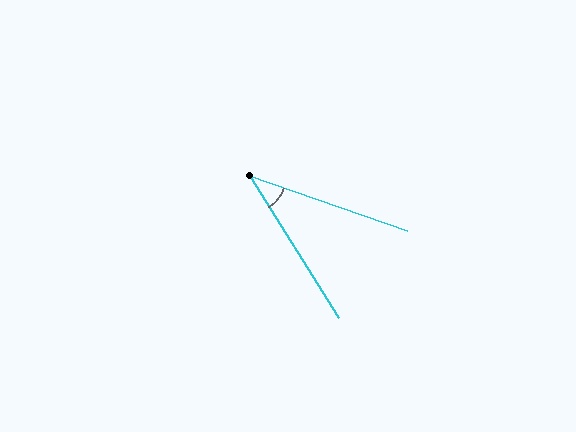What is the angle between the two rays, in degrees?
Approximately 38 degrees.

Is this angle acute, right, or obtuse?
It is acute.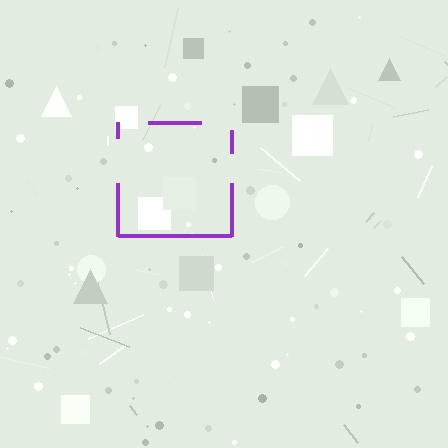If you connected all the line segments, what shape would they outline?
They would outline a square.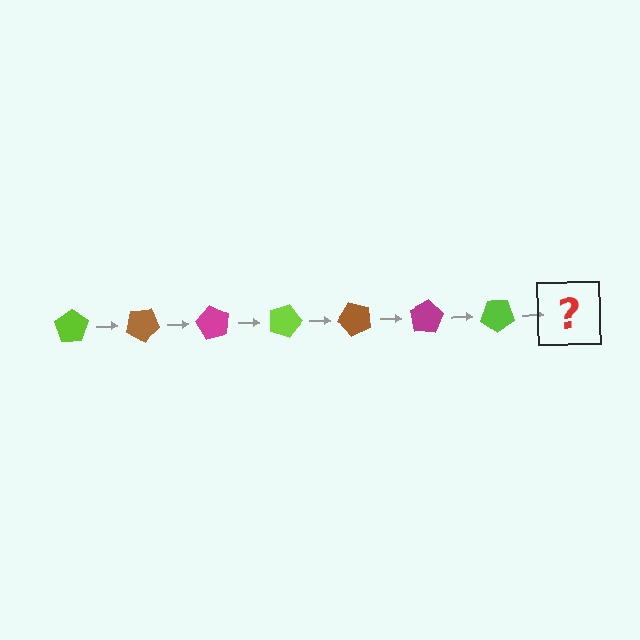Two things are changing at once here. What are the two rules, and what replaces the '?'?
The two rules are that it rotates 30 degrees each step and the color cycles through lime, brown, and magenta. The '?' should be a brown pentagon, rotated 210 degrees from the start.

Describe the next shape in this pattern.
It should be a brown pentagon, rotated 210 degrees from the start.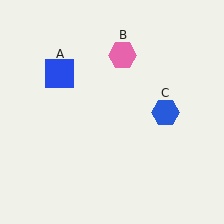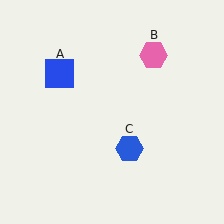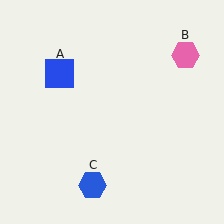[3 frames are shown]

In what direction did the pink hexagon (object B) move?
The pink hexagon (object B) moved right.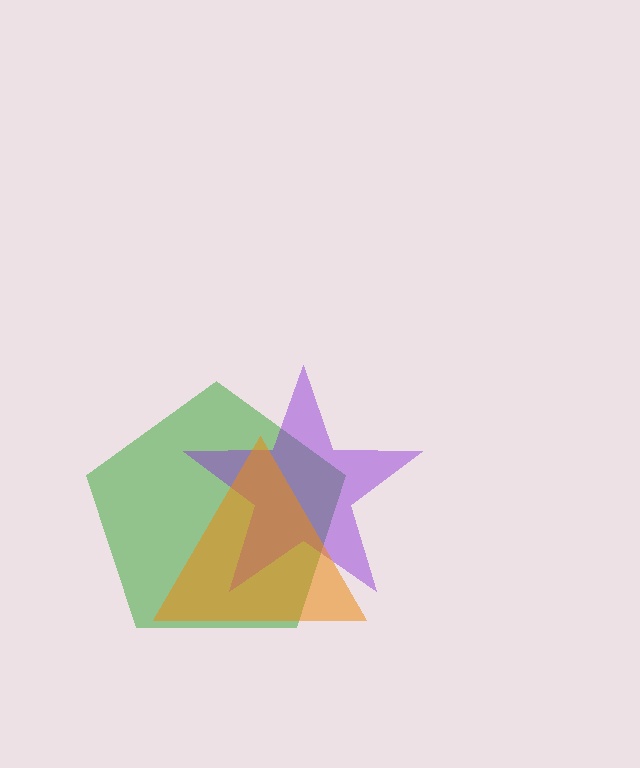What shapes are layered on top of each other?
The layered shapes are: a green pentagon, a purple star, an orange triangle.